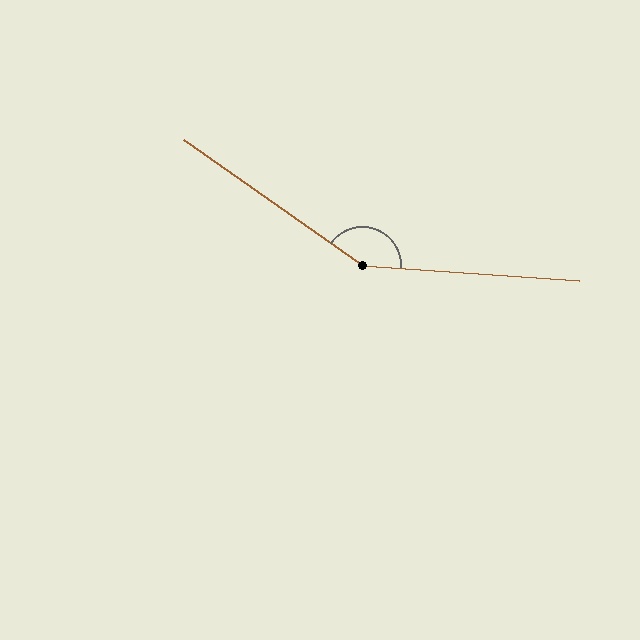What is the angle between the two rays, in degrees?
Approximately 149 degrees.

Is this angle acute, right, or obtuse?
It is obtuse.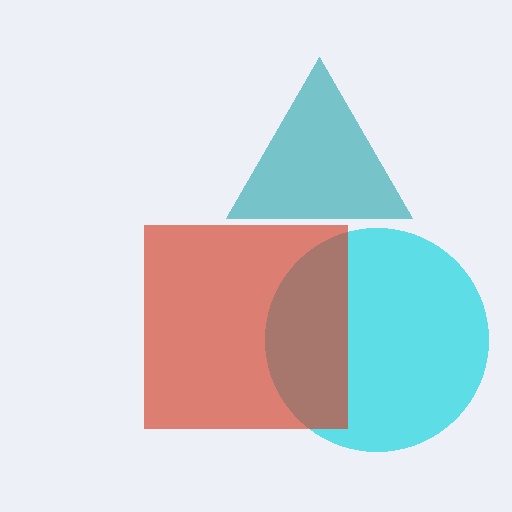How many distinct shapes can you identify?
There are 3 distinct shapes: a cyan circle, a teal triangle, a red square.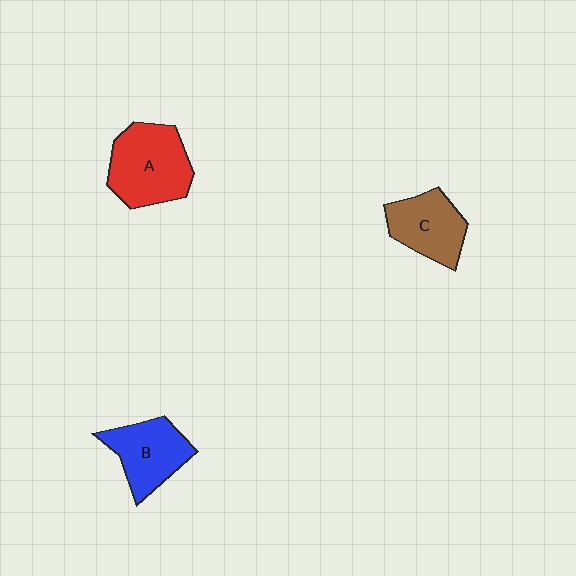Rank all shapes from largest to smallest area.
From largest to smallest: A (red), B (blue), C (brown).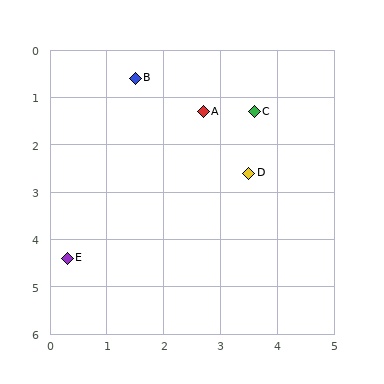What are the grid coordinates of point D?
Point D is at approximately (3.5, 2.6).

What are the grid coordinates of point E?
Point E is at approximately (0.3, 4.4).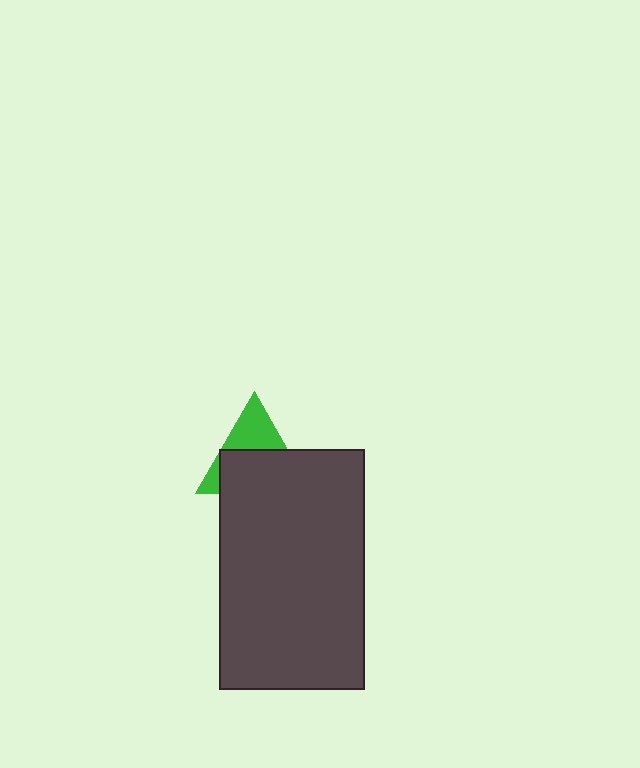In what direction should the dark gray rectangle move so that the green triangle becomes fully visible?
The dark gray rectangle should move down. That is the shortest direction to clear the overlap and leave the green triangle fully visible.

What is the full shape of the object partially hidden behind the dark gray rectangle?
The partially hidden object is a green triangle.